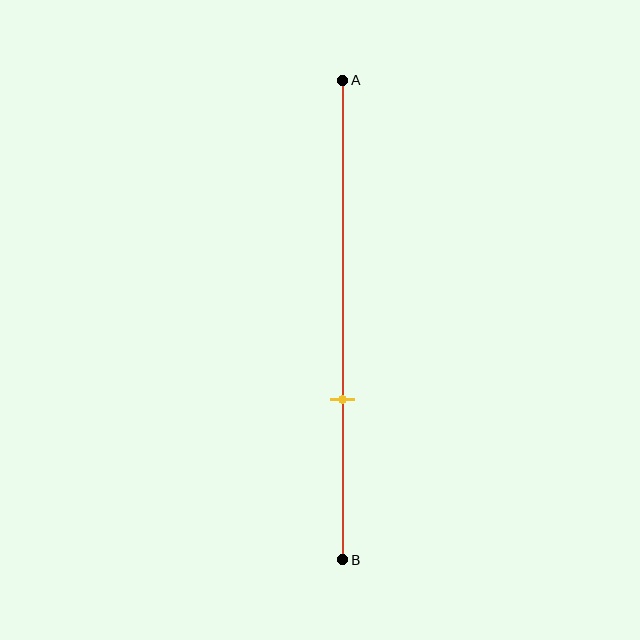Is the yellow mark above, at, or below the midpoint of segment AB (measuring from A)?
The yellow mark is below the midpoint of segment AB.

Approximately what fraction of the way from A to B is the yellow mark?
The yellow mark is approximately 65% of the way from A to B.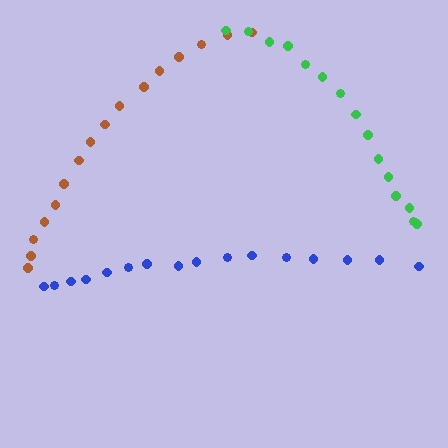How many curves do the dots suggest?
There are 3 distinct paths.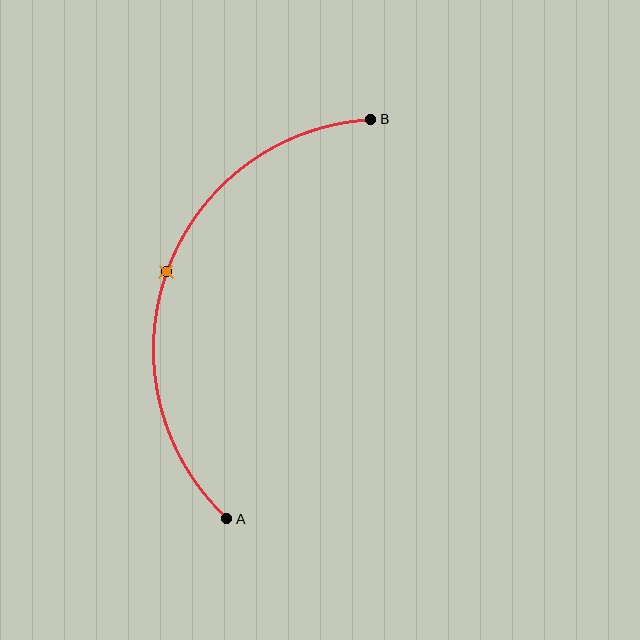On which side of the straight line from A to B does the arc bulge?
The arc bulges to the left of the straight line connecting A and B.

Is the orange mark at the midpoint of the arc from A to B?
Yes. The orange mark lies on the arc at equal arc-length from both A and B — it is the arc midpoint.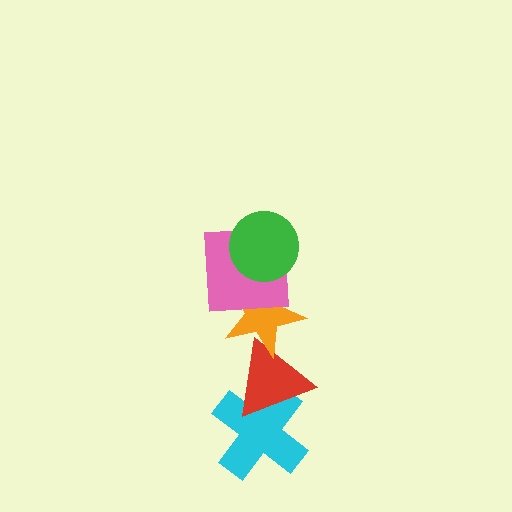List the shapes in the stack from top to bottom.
From top to bottom: the green circle, the pink square, the orange star, the red triangle, the cyan cross.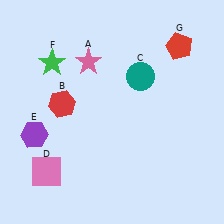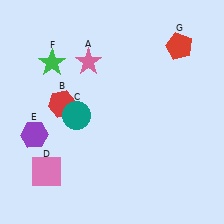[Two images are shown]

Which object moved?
The teal circle (C) moved left.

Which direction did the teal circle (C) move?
The teal circle (C) moved left.